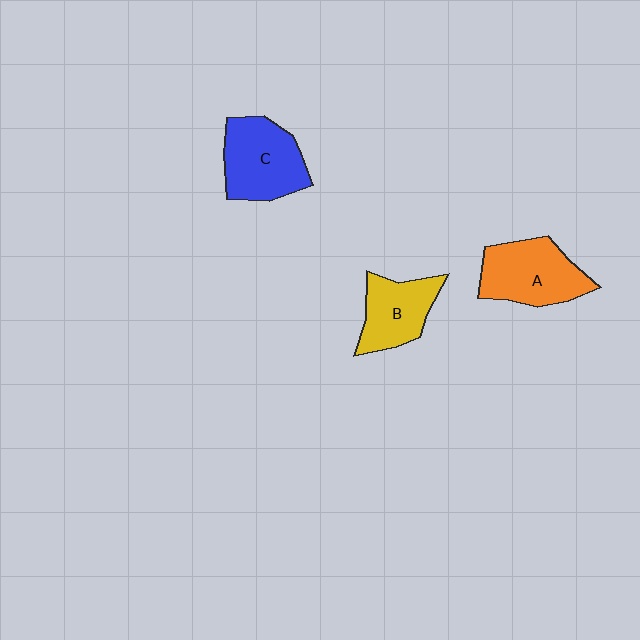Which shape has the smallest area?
Shape B (yellow).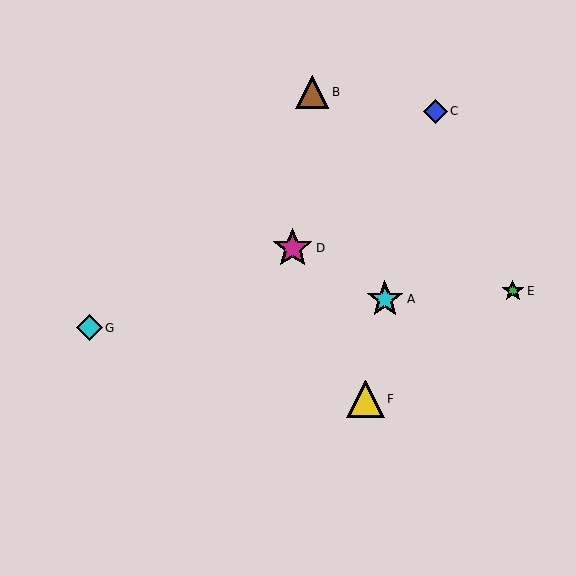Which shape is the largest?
The magenta star (labeled D) is the largest.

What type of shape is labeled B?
Shape B is a brown triangle.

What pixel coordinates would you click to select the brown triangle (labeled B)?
Click at (312, 92) to select the brown triangle B.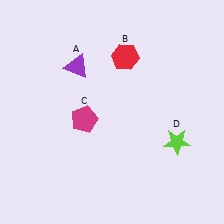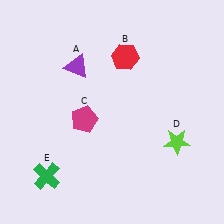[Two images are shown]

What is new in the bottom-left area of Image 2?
A green cross (E) was added in the bottom-left area of Image 2.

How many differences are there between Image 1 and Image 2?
There is 1 difference between the two images.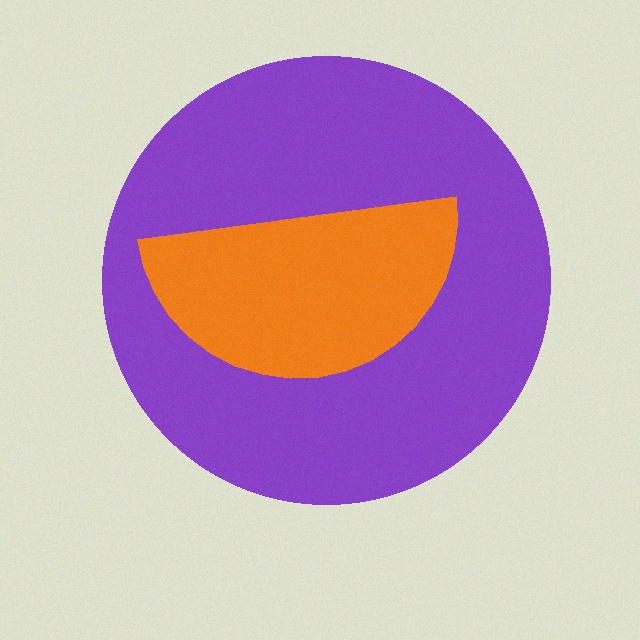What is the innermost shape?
The orange semicircle.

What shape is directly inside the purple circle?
The orange semicircle.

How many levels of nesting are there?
2.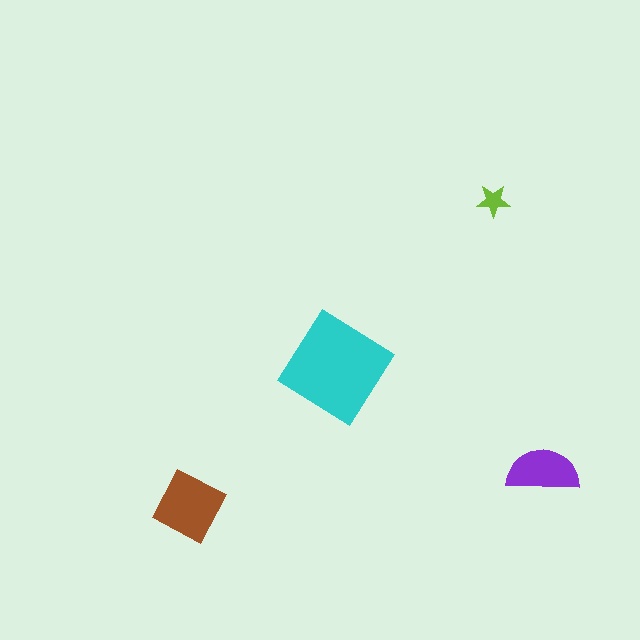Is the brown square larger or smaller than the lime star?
Larger.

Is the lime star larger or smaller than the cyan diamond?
Smaller.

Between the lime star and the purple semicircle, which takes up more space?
The purple semicircle.